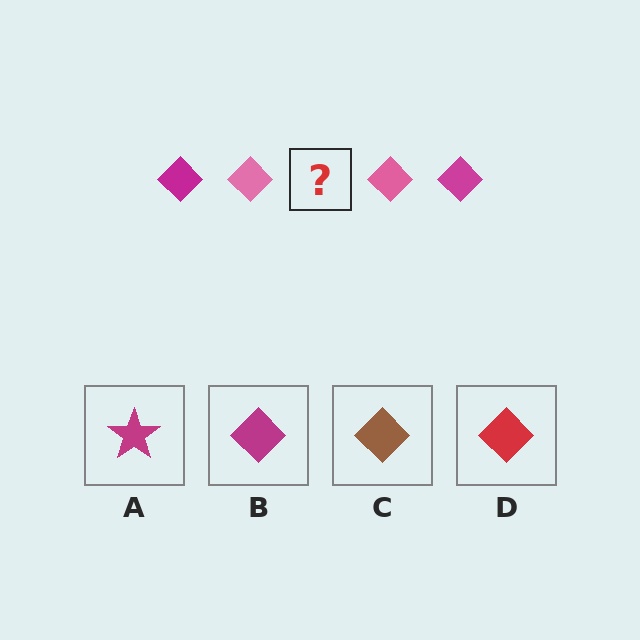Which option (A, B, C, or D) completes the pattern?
B.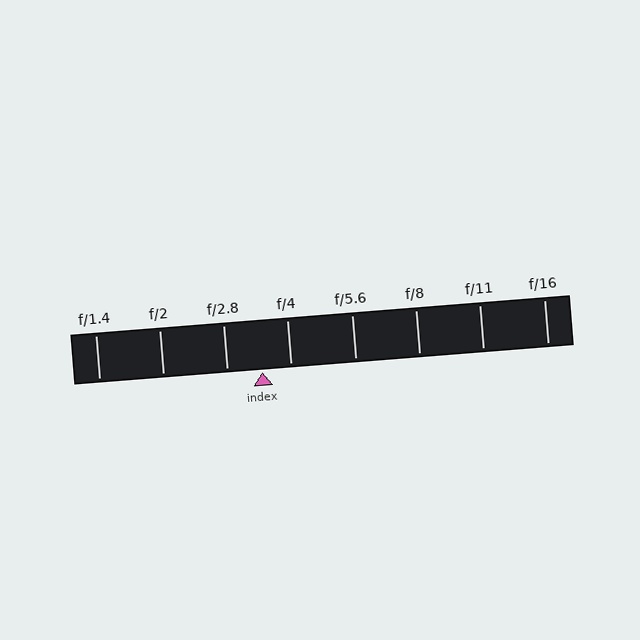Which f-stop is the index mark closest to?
The index mark is closest to f/4.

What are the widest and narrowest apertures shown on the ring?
The widest aperture shown is f/1.4 and the narrowest is f/16.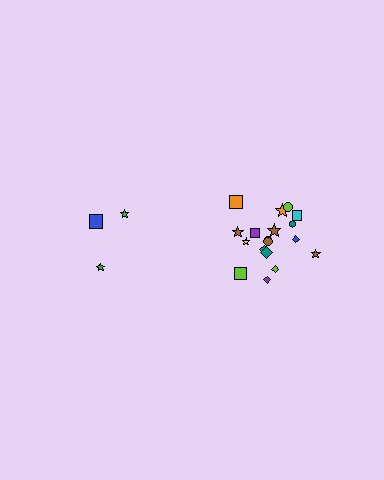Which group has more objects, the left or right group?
The right group.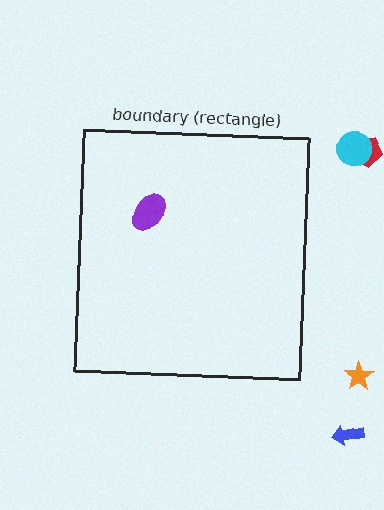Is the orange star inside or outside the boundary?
Outside.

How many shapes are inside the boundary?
1 inside, 4 outside.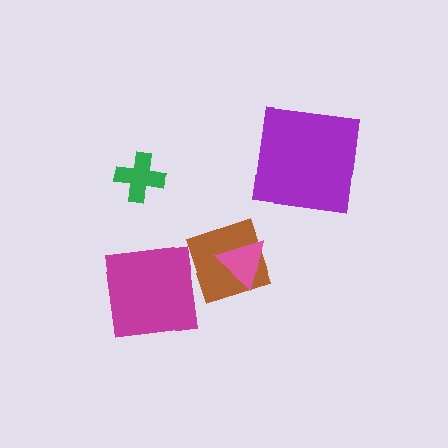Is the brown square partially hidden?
Yes, it is partially covered by another shape.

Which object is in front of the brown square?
The pink triangle is in front of the brown square.